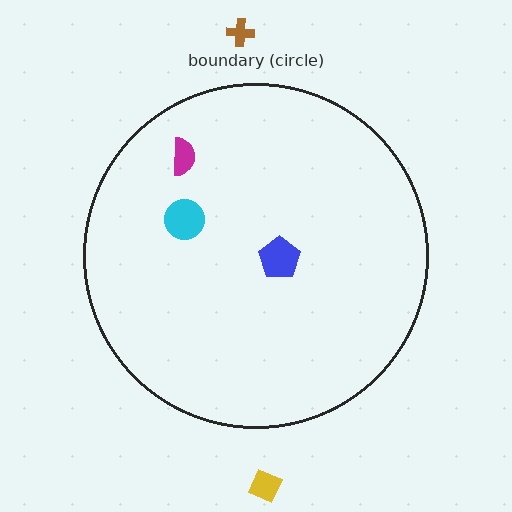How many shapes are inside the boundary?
3 inside, 2 outside.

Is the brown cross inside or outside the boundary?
Outside.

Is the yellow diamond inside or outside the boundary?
Outside.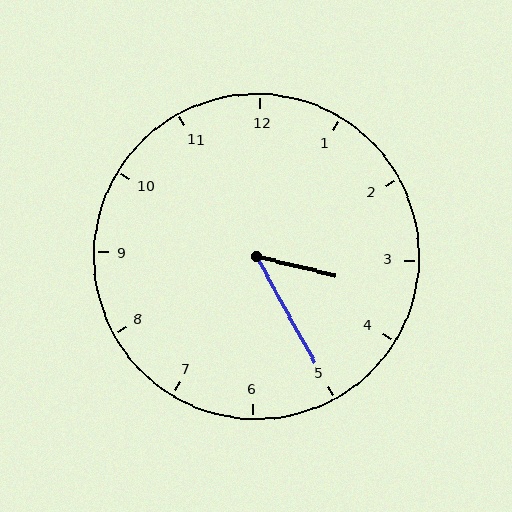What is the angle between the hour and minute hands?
Approximately 48 degrees.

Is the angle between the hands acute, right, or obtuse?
It is acute.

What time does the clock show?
3:25.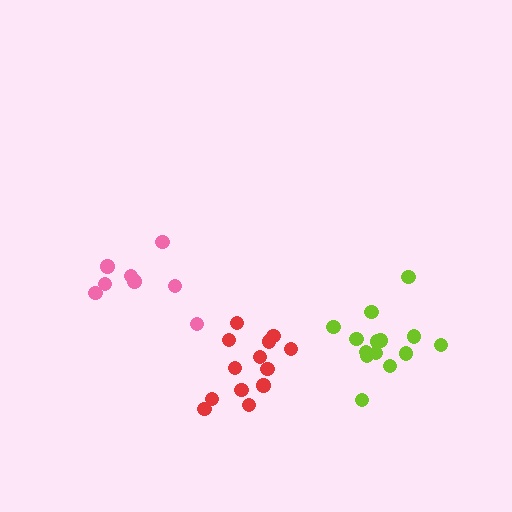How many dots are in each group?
Group 1: 8 dots, Group 2: 13 dots, Group 3: 14 dots (35 total).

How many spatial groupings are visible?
There are 3 spatial groupings.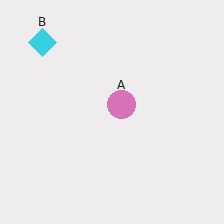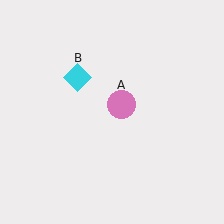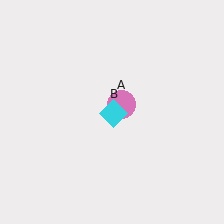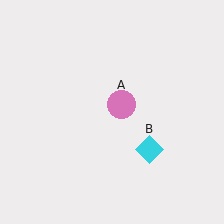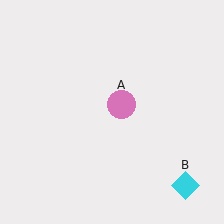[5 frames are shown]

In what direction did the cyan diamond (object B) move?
The cyan diamond (object B) moved down and to the right.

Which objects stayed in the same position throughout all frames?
Pink circle (object A) remained stationary.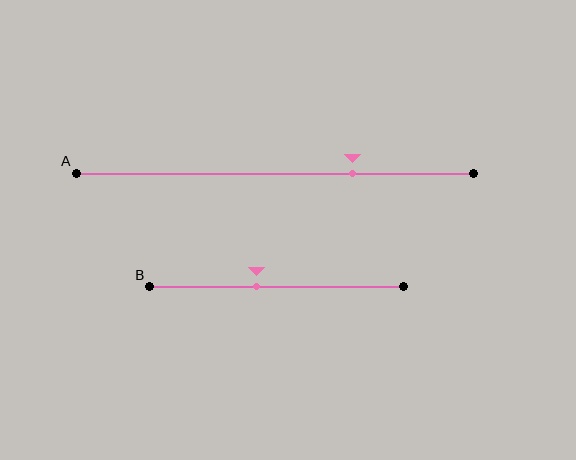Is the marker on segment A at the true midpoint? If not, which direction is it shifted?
No, the marker on segment A is shifted to the right by about 20% of the segment length.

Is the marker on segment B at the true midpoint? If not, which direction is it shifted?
No, the marker on segment B is shifted to the left by about 8% of the segment length.